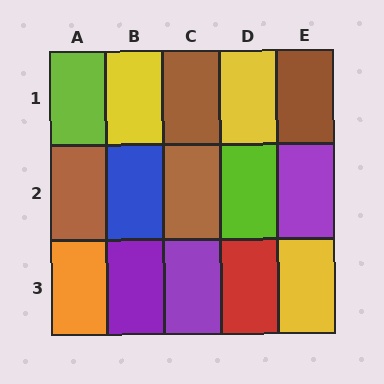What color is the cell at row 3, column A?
Orange.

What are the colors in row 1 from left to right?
Lime, yellow, brown, yellow, brown.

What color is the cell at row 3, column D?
Red.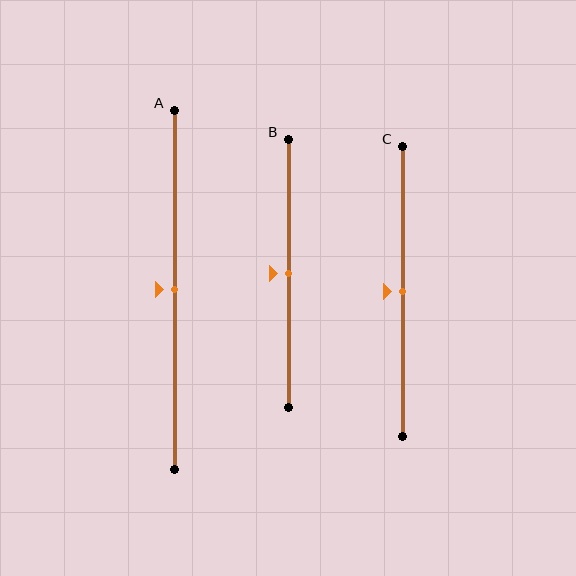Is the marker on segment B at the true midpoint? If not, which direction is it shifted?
Yes, the marker on segment B is at the true midpoint.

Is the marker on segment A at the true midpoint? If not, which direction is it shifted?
Yes, the marker on segment A is at the true midpoint.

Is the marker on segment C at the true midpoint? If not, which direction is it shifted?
Yes, the marker on segment C is at the true midpoint.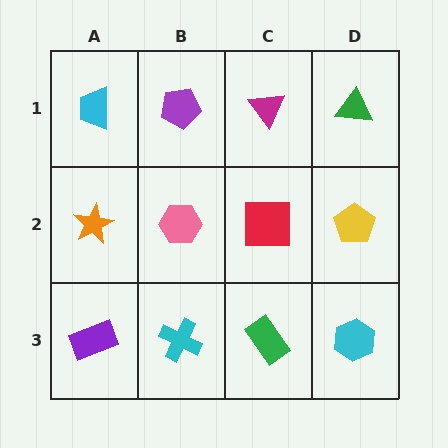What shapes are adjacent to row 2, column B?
A purple pentagon (row 1, column B), a cyan cross (row 3, column B), an orange star (row 2, column A), a red square (row 2, column C).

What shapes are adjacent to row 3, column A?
An orange star (row 2, column A), a cyan cross (row 3, column B).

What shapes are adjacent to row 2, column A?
A cyan trapezoid (row 1, column A), a purple rectangle (row 3, column A), a pink hexagon (row 2, column B).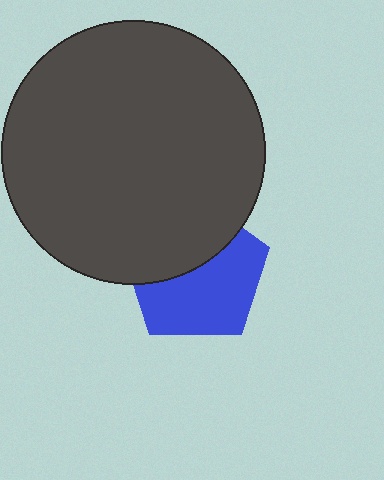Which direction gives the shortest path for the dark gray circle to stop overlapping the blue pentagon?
Moving up gives the shortest separation.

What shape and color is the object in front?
The object in front is a dark gray circle.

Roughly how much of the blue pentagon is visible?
About half of it is visible (roughly 57%).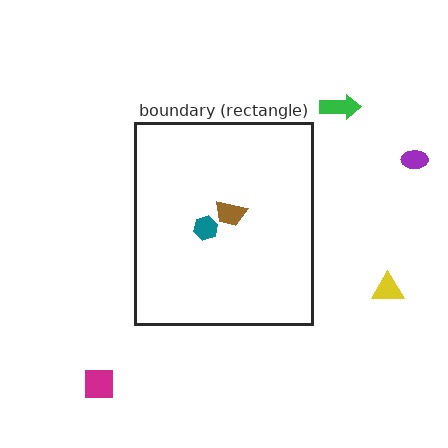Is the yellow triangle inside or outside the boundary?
Outside.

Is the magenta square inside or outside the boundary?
Outside.